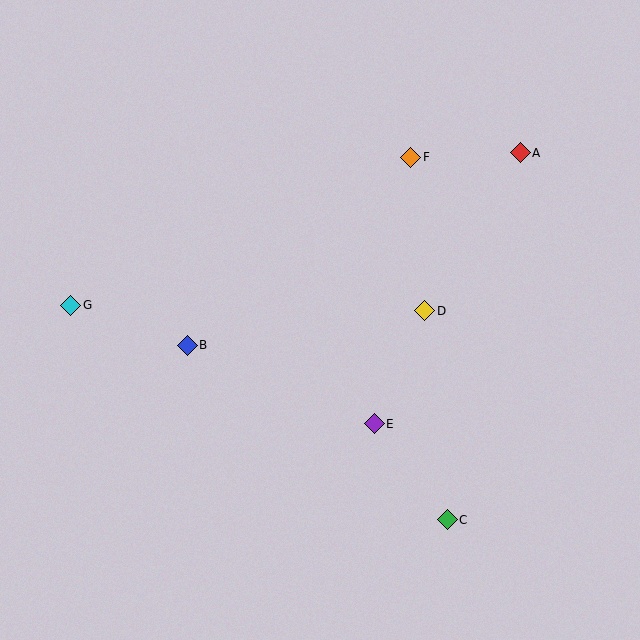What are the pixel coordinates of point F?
Point F is at (411, 157).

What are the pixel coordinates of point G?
Point G is at (71, 305).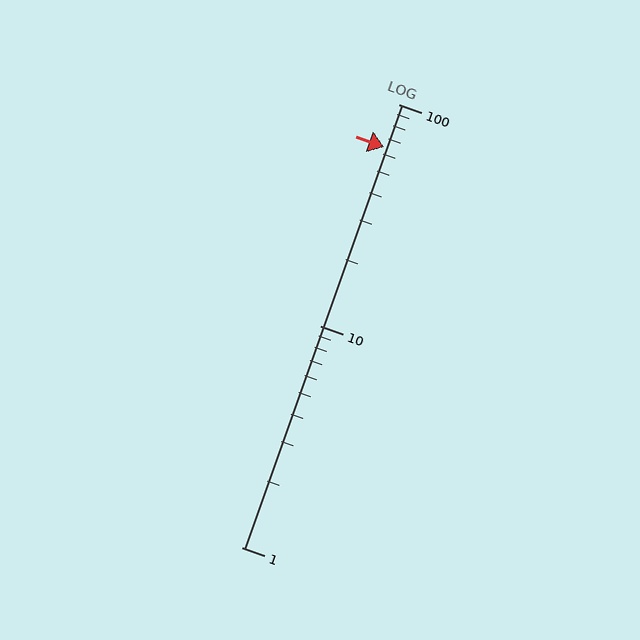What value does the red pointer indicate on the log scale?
The pointer indicates approximately 64.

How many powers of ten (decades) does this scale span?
The scale spans 2 decades, from 1 to 100.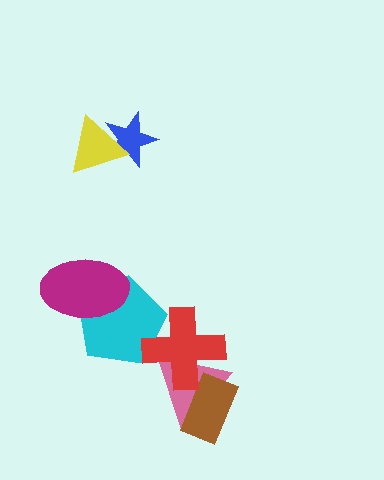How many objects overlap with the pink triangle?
2 objects overlap with the pink triangle.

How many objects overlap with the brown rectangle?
2 objects overlap with the brown rectangle.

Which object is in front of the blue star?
The yellow triangle is in front of the blue star.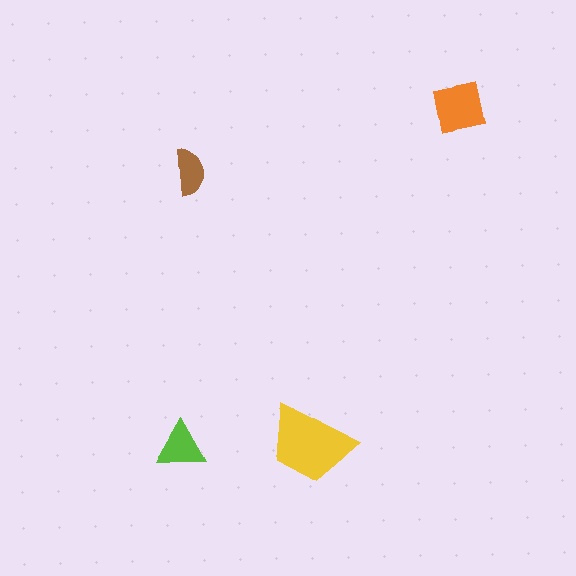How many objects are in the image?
There are 4 objects in the image.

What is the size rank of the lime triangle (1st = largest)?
3rd.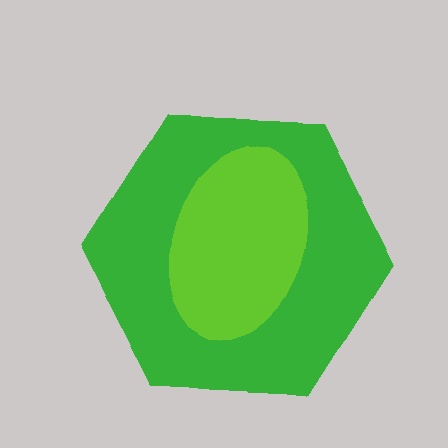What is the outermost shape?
The green hexagon.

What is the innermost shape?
The lime ellipse.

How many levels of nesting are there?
2.